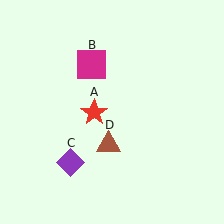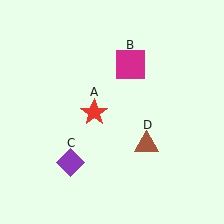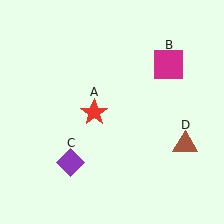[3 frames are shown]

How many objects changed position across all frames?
2 objects changed position: magenta square (object B), brown triangle (object D).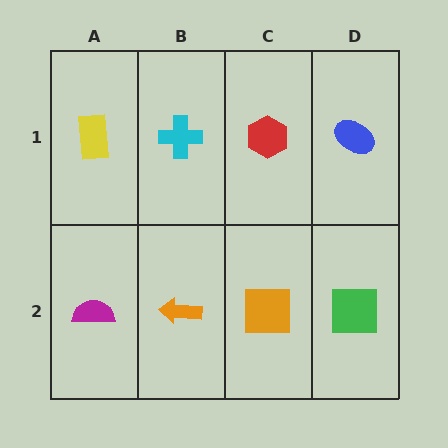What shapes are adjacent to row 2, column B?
A cyan cross (row 1, column B), a magenta semicircle (row 2, column A), an orange square (row 2, column C).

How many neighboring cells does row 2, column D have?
2.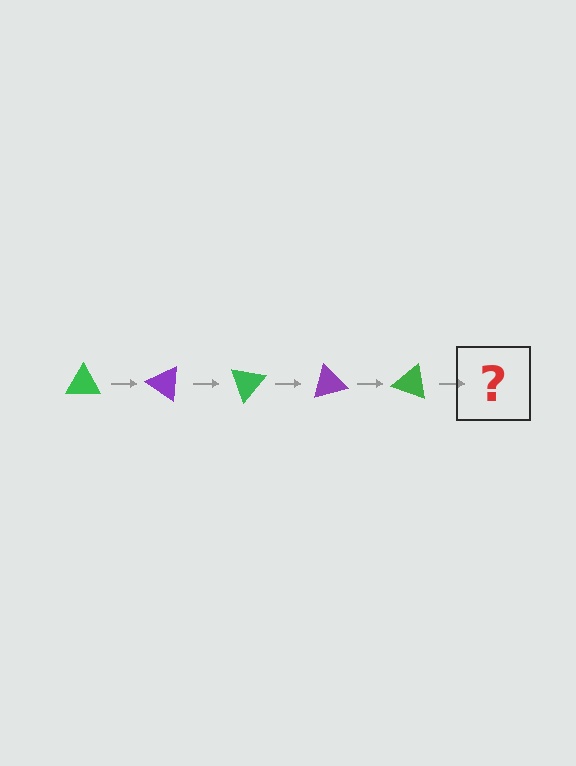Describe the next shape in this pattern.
It should be a purple triangle, rotated 175 degrees from the start.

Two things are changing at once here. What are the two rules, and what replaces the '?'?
The two rules are that it rotates 35 degrees each step and the color cycles through green and purple. The '?' should be a purple triangle, rotated 175 degrees from the start.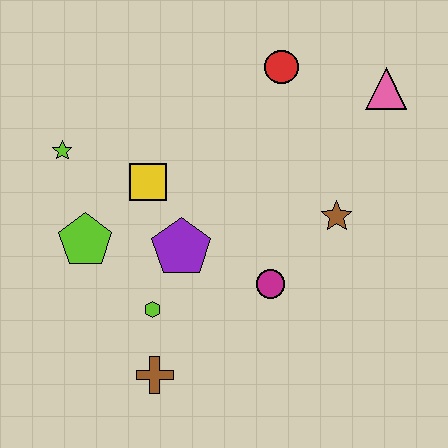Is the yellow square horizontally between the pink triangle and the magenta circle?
No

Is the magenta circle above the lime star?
No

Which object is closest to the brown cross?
The lime hexagon is closest to the brown cross.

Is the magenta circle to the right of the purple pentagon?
Yes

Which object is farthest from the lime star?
The pink triangle is farthest from the lime star.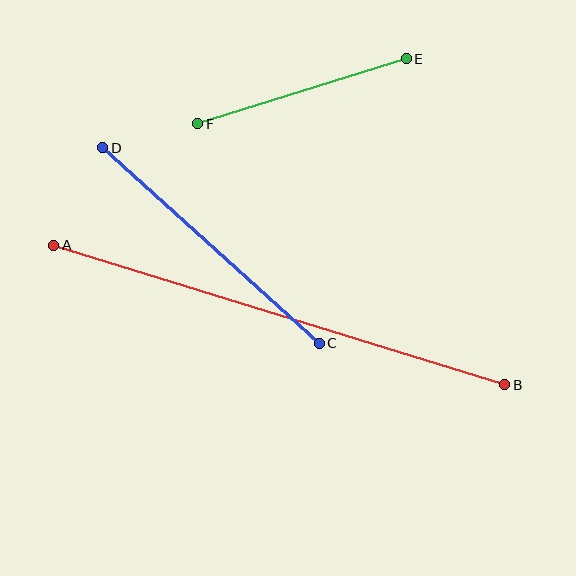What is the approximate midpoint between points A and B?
The midpoint is at approximately (279, 315) pixels.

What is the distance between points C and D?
The distance is approximately 292 pixels.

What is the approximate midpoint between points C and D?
The midpoint is at approximately (211, 246) pixels.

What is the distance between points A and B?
The distance is approximately 472 pixels.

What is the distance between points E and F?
The distance is approximately 218 pixels.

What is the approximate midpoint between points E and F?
The midpoint is at approximately (302, 91) pixels.